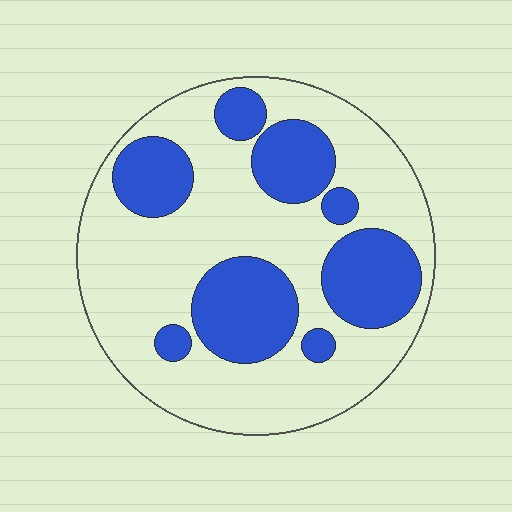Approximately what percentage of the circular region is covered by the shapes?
Approximately 35%.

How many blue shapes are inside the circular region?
8.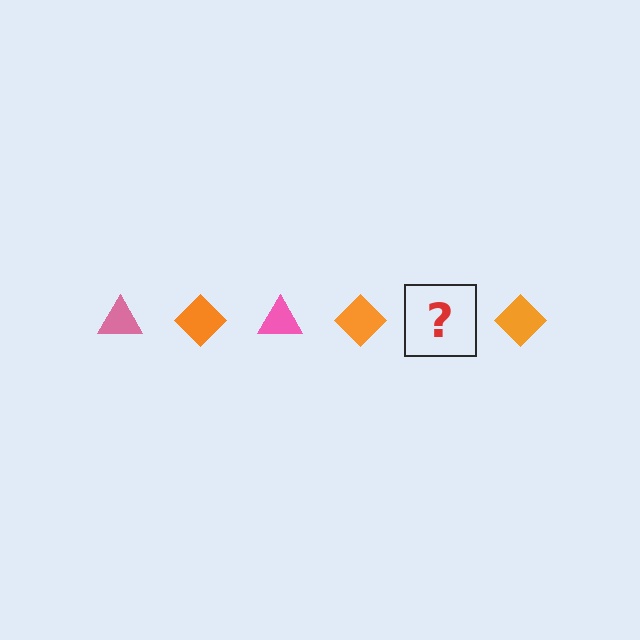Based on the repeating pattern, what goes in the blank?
The blank should be a pink triangle.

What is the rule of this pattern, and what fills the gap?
The rule is that the pattern alternates between pink triangle and orange diamond. The gap should be filled with a pink triangle.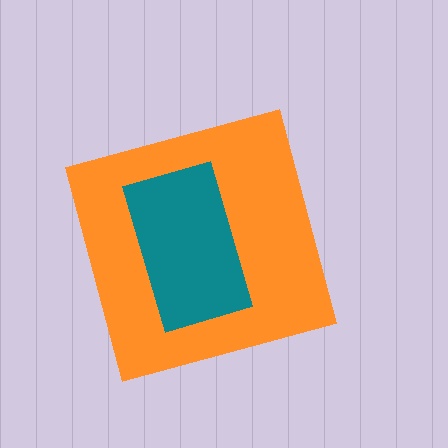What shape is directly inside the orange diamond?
The teal rectangle.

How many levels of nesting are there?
2.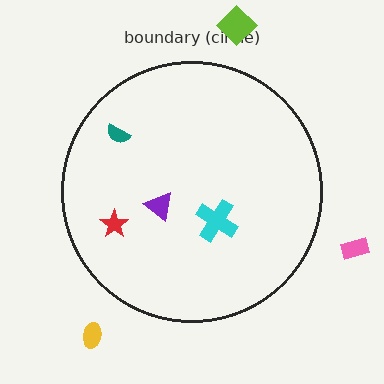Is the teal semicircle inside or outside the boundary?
Inside.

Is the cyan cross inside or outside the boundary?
Inside.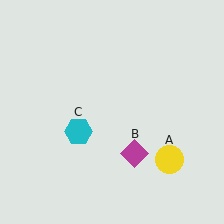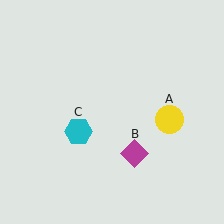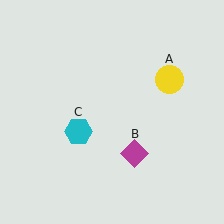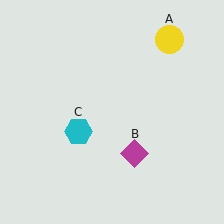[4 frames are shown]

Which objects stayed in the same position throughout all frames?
Magenta diamond (object B) and cyan hexagon (object C) remained stationary.